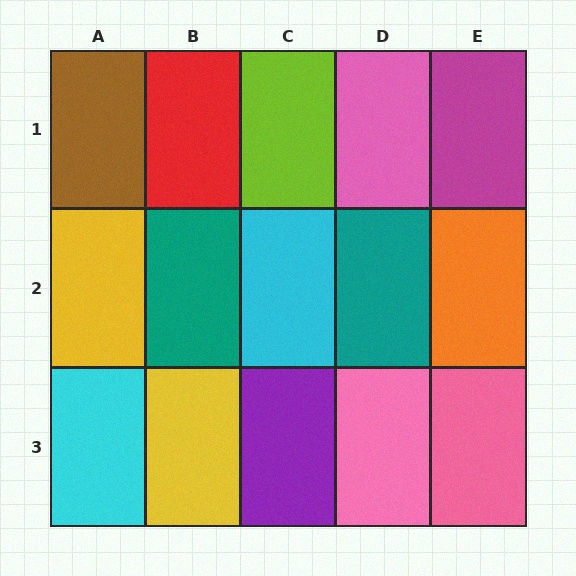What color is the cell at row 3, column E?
Pink.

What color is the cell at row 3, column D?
Pink.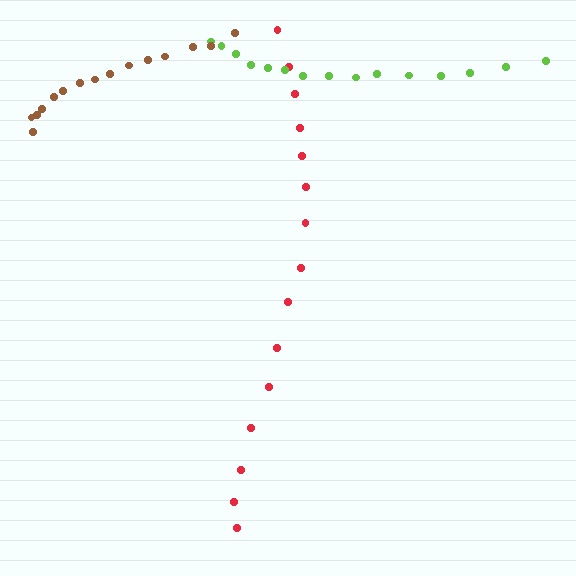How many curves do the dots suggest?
There are 3 distinct paths.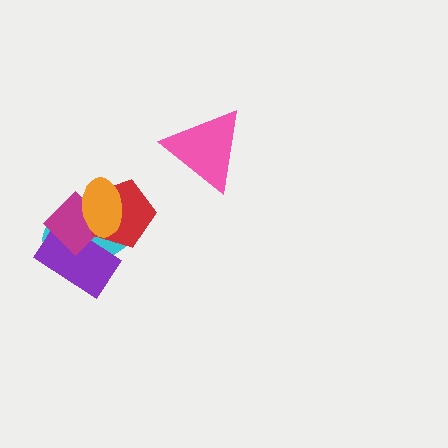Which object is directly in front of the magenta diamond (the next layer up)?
The red pentagon is directly in front of the magenta diamond.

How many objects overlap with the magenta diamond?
4 objects overlap with the magenta diamond.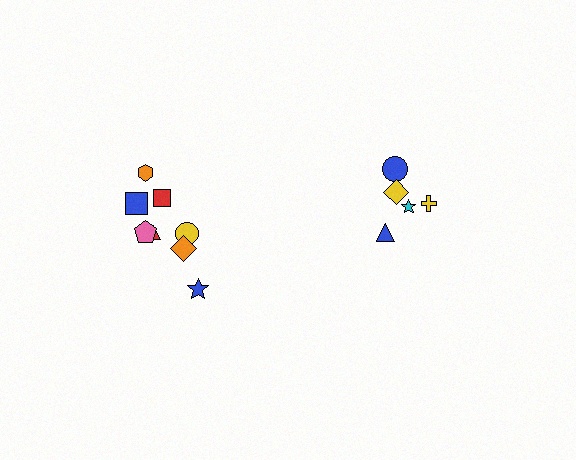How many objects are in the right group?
There are 5 objects.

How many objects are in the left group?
There are 8 objects.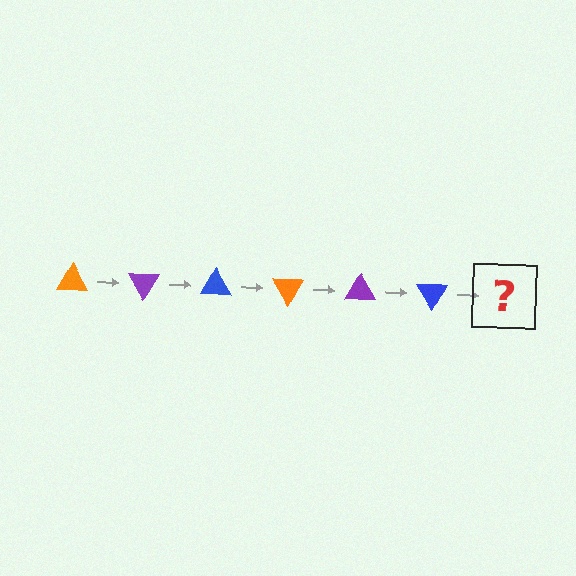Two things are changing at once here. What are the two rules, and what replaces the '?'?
The two rules are that it rotates 60 degrees each step and the color cycles through orange, purple, and blue. The '?' should be an orange triangle, rotated 360 degrees from the start.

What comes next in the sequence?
The next element should be an orange triangle, rotated 360 degrees from the start.